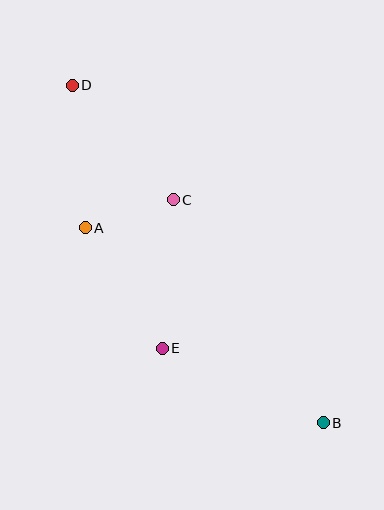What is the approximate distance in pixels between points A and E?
The distance between A and E is approximately 143 pixels.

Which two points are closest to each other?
Points A and C are closest to each other.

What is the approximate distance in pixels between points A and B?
The distance between A and B is approximately 308 pixels.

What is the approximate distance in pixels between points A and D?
The distance between A and D is approximately 143 pixels.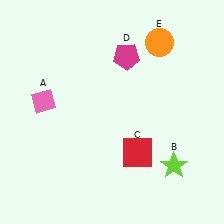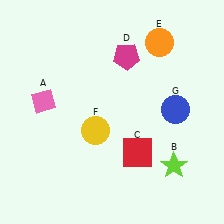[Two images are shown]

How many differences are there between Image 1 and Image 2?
There are 2 differences between the two images.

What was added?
A yellow circle (F), a blue circle (G) were added in Image 2.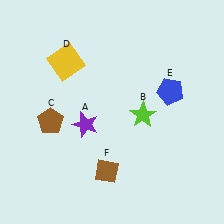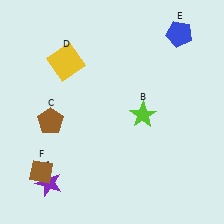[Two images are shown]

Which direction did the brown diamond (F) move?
The brown diamond (F) moved left.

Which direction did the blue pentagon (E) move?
The blue pentagon (E) moved up.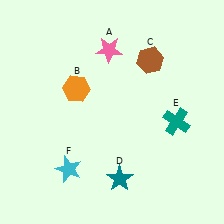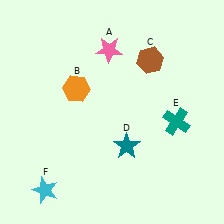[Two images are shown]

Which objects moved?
The objects that moved are: the teal star (D), the cyan star (F).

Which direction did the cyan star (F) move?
The cyan star (F) moved left.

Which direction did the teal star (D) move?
The teal star (D) moved up.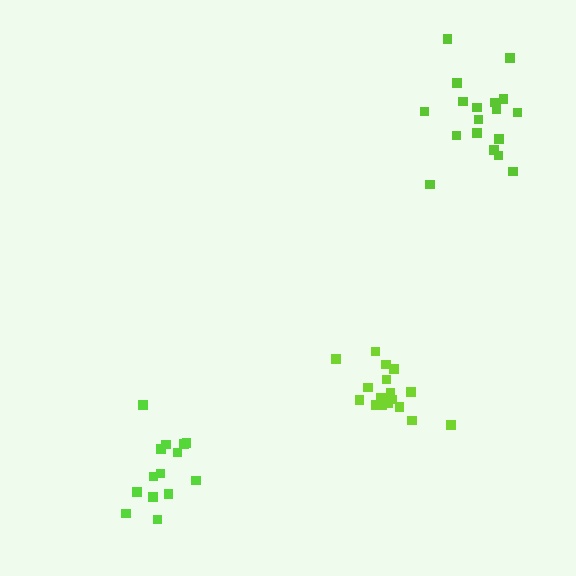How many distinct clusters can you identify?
There are 3 distinct clusters.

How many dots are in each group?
Group 1: 18 dots, Group 2: 14 dots, Group 3: 18 dots (50 total).